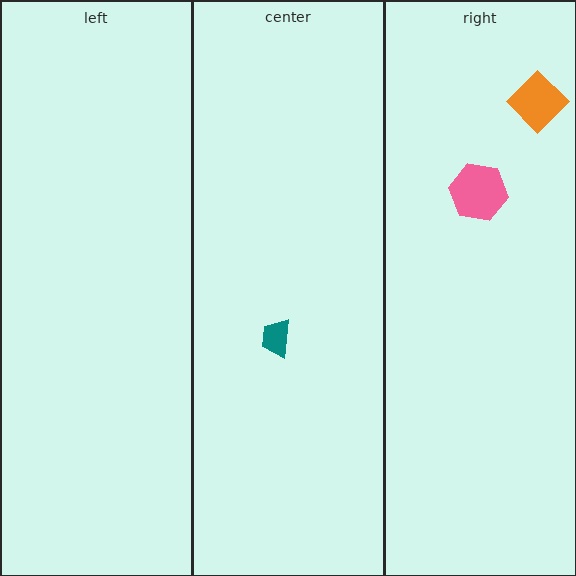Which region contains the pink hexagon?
The right region.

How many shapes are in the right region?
3.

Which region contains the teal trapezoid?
The center region.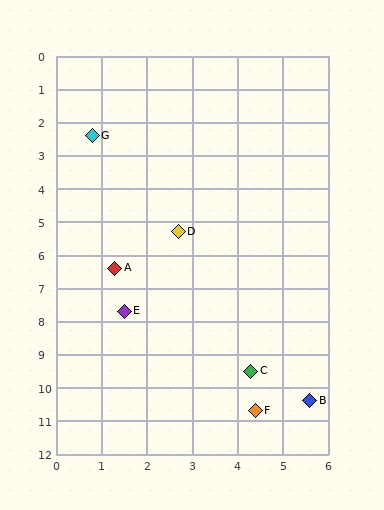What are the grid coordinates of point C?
Point C is at approximately (4.3, 9.5).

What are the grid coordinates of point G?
Point G is at approximately (0.8, 2.4).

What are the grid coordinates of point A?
Point A is at approximately (1.3, 6.4).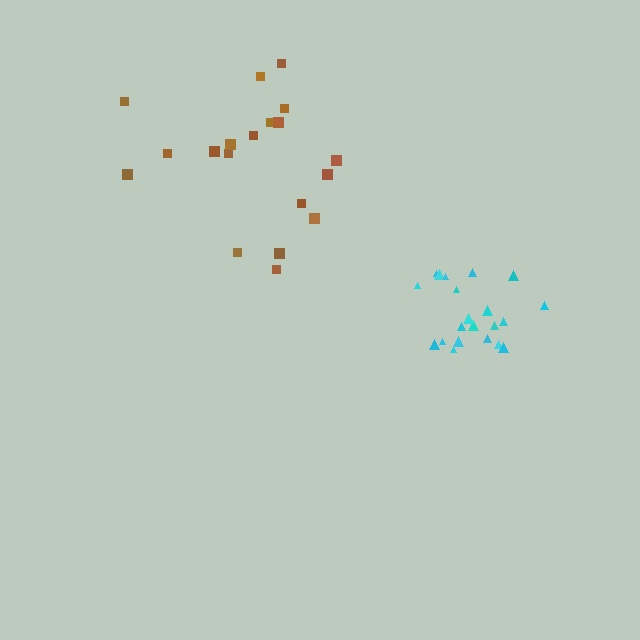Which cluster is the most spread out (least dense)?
Brown.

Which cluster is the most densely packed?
Cyan.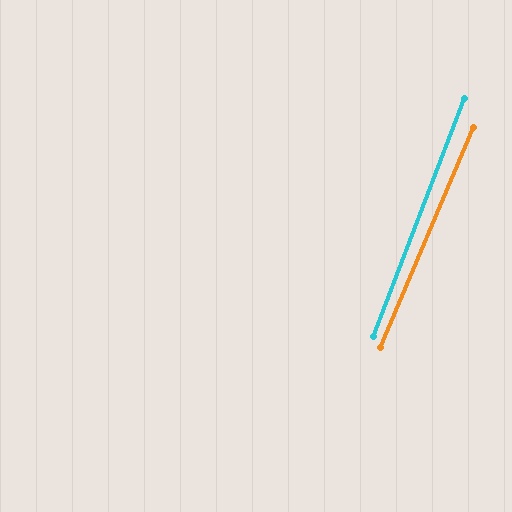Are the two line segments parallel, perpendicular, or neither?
Parallel — their directions differ by only 1.8°.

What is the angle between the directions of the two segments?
Approximately 2 degrees.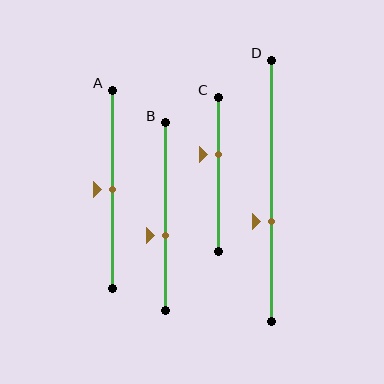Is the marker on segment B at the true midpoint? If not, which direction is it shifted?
No, the marker on segment B is shifted downward by about 10% of the segment length.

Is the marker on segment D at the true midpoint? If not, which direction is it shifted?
No, the marker on segment D is shifted downward by about 12% of the segment length.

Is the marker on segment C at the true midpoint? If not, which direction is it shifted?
No, the marker on segment C is shifted upward by about 13% of the segment length.